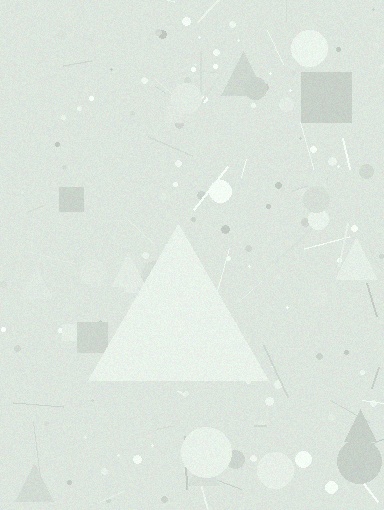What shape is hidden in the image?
A triangle is hidden in the image.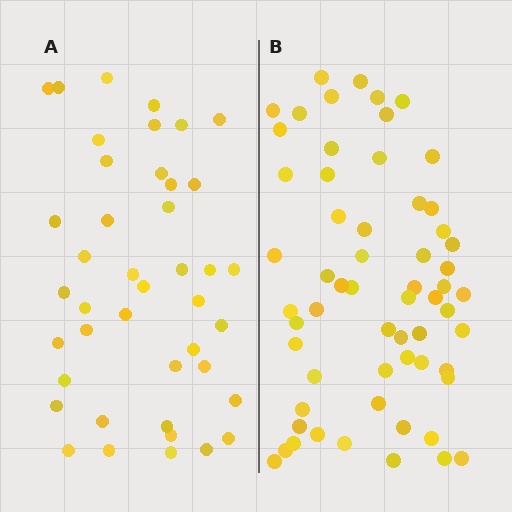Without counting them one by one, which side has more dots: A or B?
Region B (the right region) has more dots.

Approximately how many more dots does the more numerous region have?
Region B has approximately 20 more dots than region A.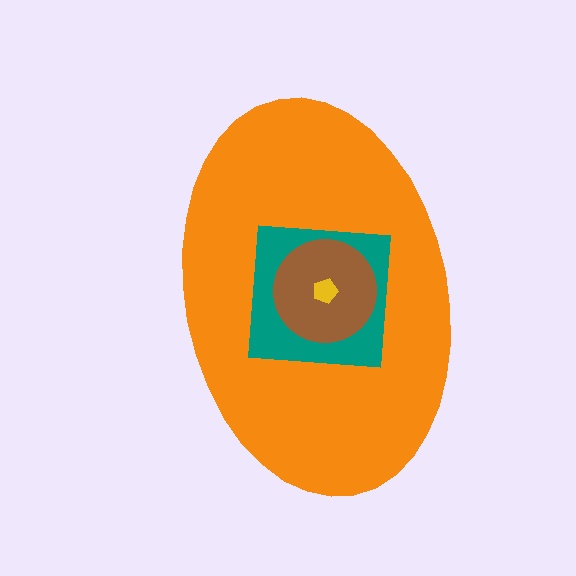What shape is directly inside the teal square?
The brown circle.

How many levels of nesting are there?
4.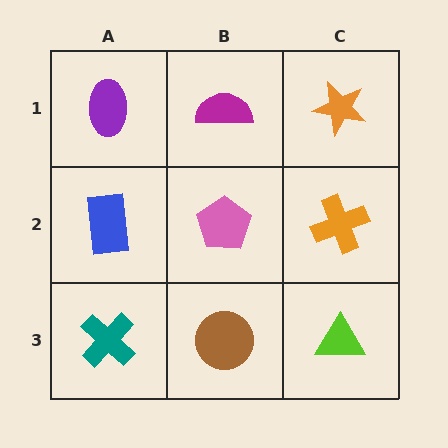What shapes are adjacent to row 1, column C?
An orange cross (row 2, column C), a magenta semicircle (row 1, column B).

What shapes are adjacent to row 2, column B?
A magenta semicircle (row 1, column B), a brown circle (row 3, column B), a blue rectangle (row 2, column A), an orange cross (row 2, column C).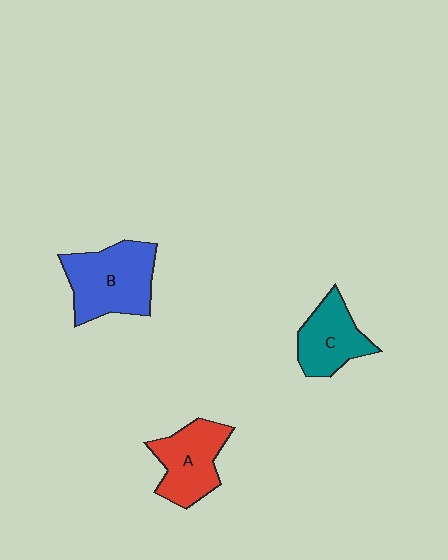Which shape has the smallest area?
Shape C (teal).